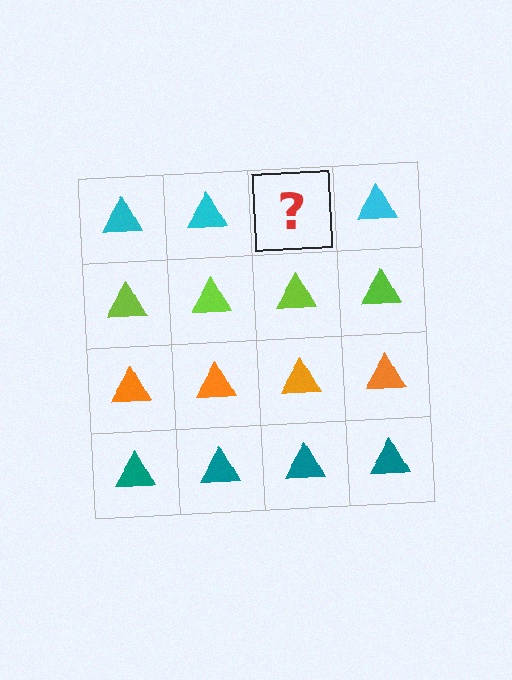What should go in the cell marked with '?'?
The missing cell should contain a cyan triangle.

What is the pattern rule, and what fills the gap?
The rule is that each row has a consistent color. The gap should be filled with a cyan triangle.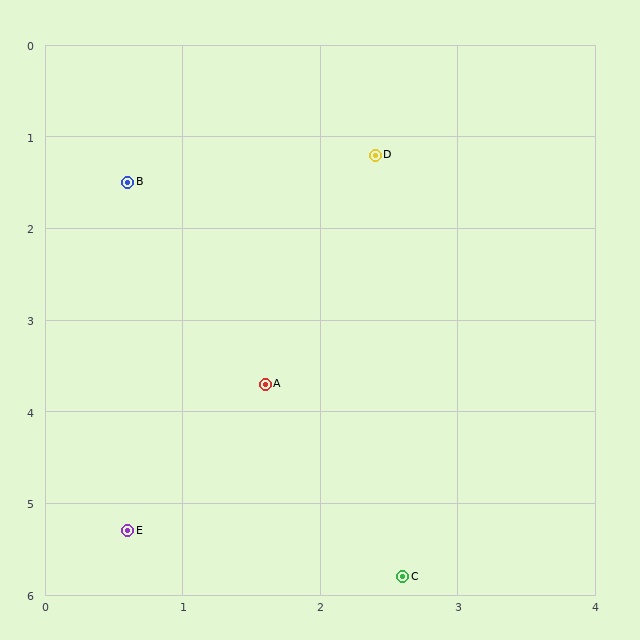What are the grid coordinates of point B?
Point B is at approximately (0.6, 1.5).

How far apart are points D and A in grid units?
Points D and A are about 2.6 grid units apart.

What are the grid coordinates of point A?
Point A is at approximately (1.6, 3.7).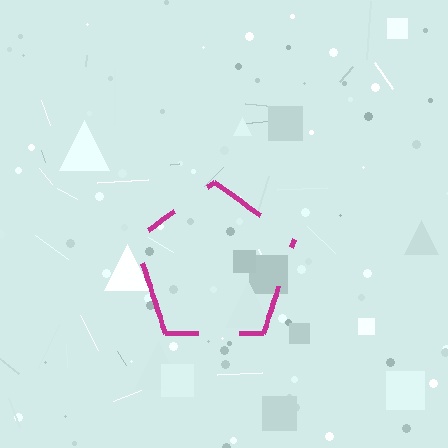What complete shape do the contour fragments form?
The contour fragments form a pentagon.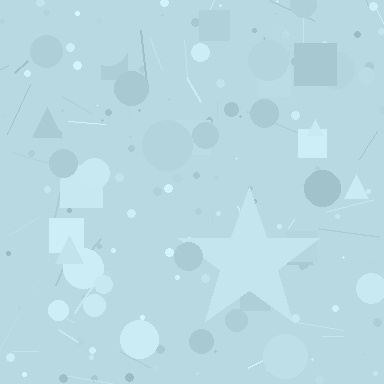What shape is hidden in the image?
A star is hidden in the image.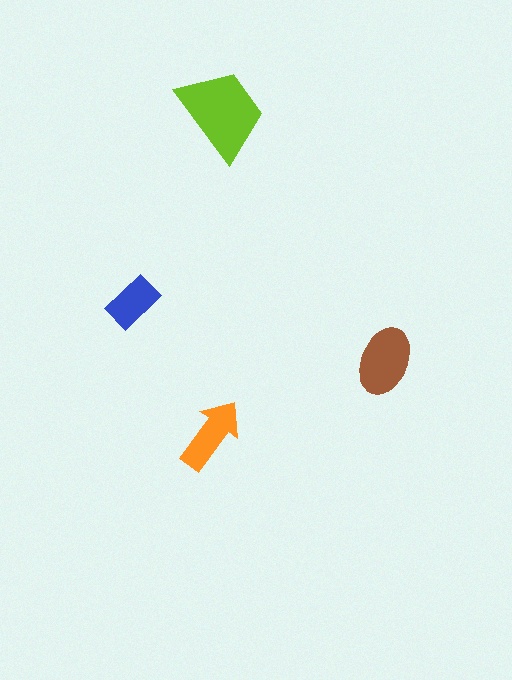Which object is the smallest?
The blue rectangle.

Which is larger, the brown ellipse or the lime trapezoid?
The lime trapezoid.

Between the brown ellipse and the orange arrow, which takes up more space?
The brown ellipse.